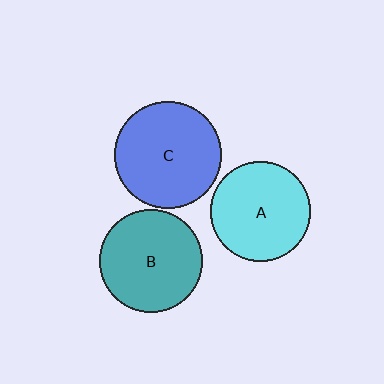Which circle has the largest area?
Circle C (blue).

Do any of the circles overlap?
No, none of the circles overlap.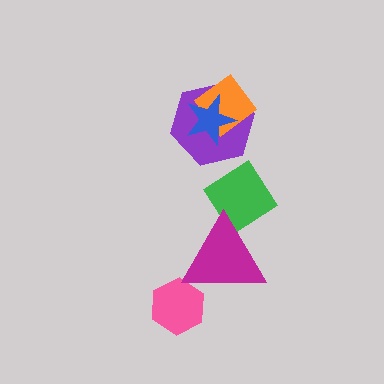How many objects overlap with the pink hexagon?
1 object overlaps with the pink hexagon.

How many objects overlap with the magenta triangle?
2 objects overlap with the magenta triangle.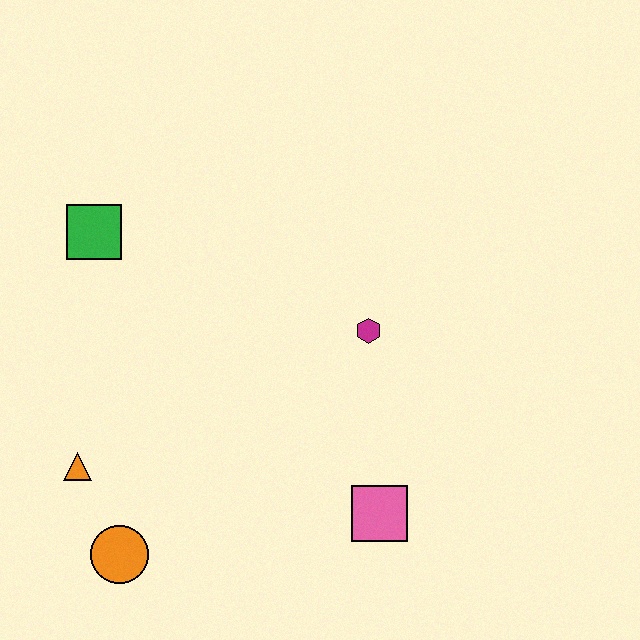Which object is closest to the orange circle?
The orange triangle is closest to the orange circle.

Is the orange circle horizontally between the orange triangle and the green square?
No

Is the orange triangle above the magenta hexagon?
No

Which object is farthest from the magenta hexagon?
The orange circle is farthest from the magenta hexagon.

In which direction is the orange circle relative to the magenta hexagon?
The orange circle is to the left of the magenta hexagon.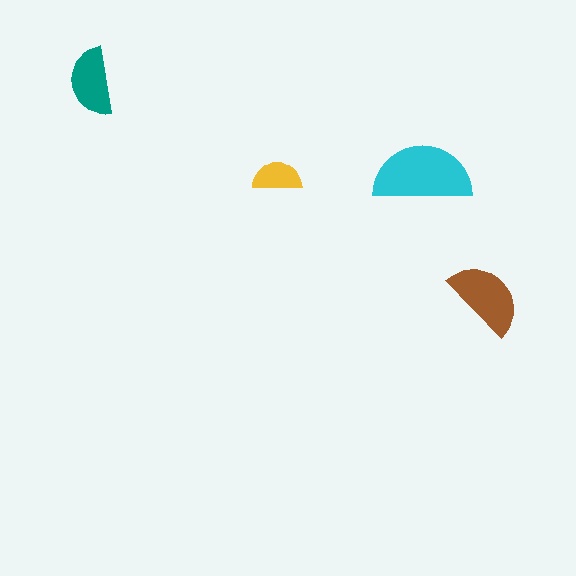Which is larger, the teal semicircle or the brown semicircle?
The brown one.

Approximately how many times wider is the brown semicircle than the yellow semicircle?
About 1.5 times wider.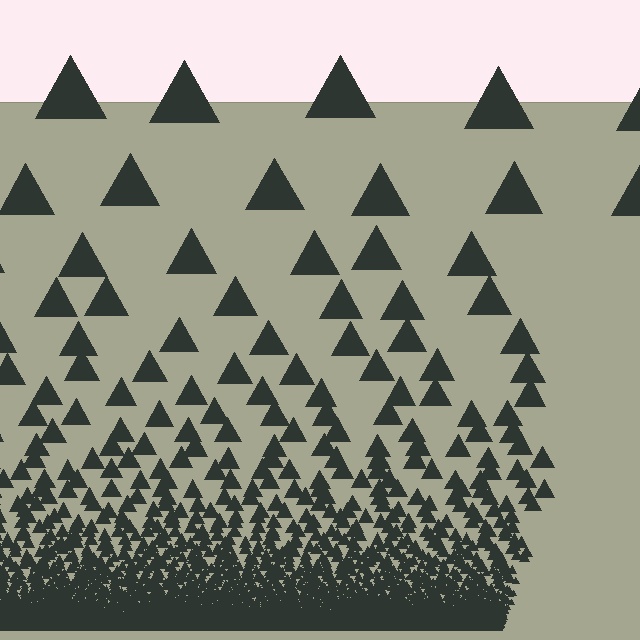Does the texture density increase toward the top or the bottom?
Density increases toward the bottom.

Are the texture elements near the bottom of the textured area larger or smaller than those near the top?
Smaller. The gradient is inverted — elements near the bottom are smaller and denser.